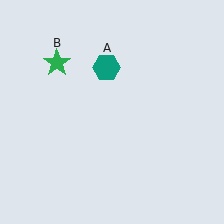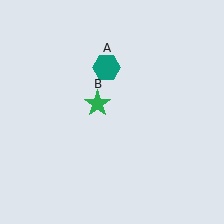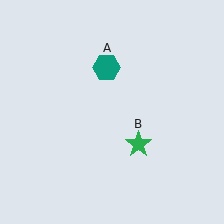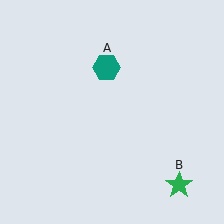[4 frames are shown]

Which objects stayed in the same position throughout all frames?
Teal hexagon (object A) remained stationary.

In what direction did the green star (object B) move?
The green star (object B) moved down and to the right.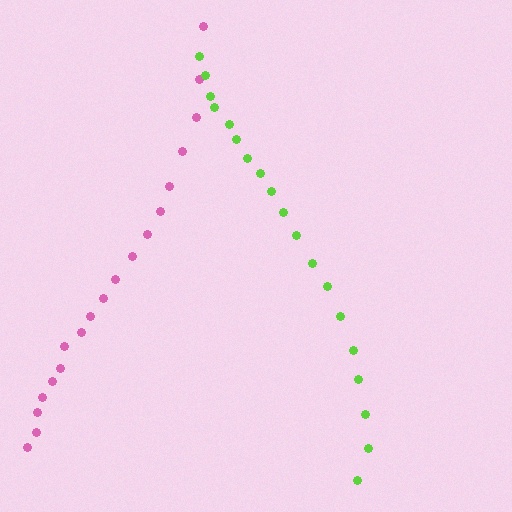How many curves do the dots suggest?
There are 2 distinct paths.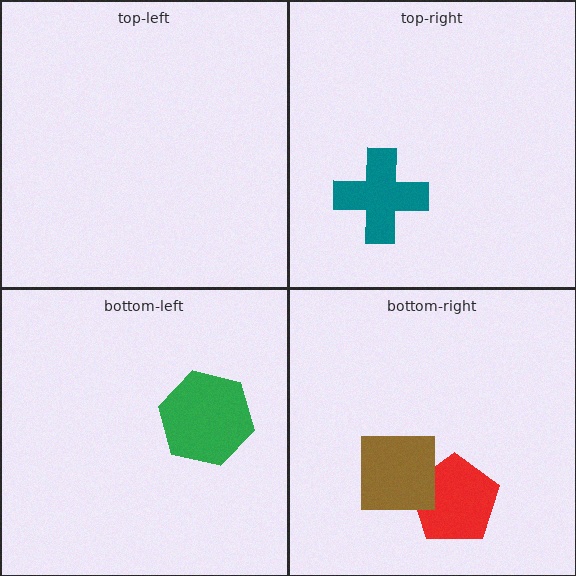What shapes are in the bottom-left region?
The green hexagon.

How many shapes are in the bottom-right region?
2.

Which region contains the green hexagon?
The bottom-left region.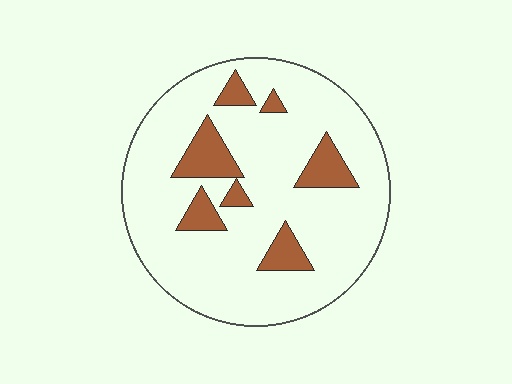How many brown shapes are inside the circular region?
7.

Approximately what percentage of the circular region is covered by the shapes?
Approximately 15%.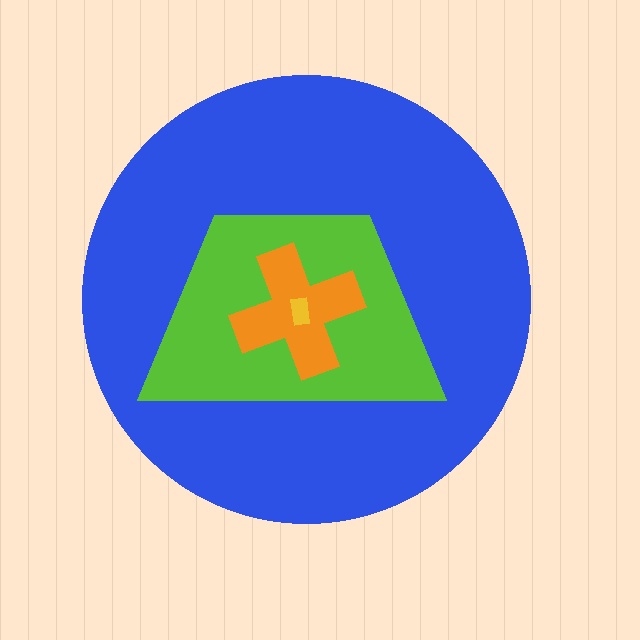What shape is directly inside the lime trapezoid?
The orange cross.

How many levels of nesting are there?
4.